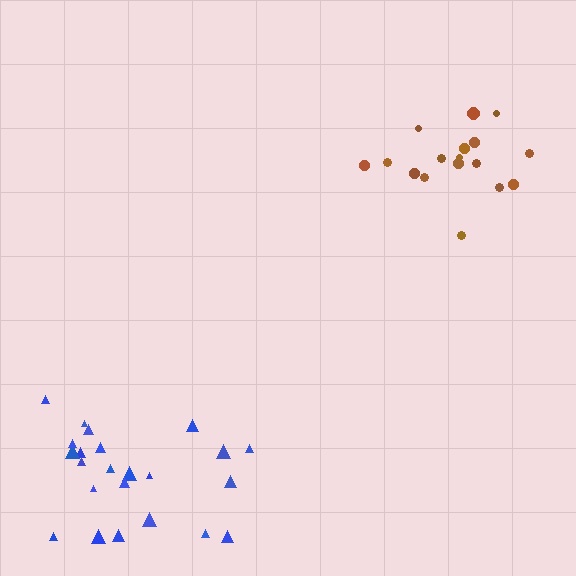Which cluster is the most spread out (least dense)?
Blue.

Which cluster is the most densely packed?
Brown.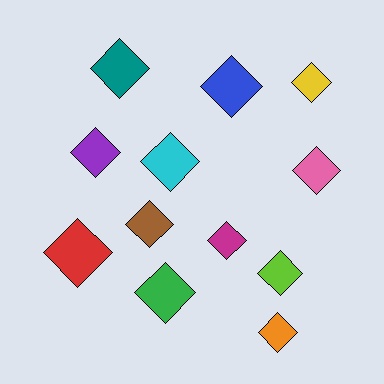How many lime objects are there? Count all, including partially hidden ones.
There is 1 lime object.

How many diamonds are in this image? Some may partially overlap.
There are 12 diamonds.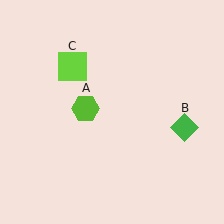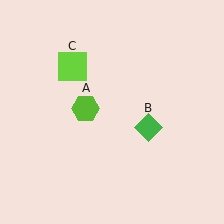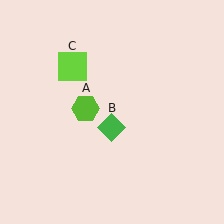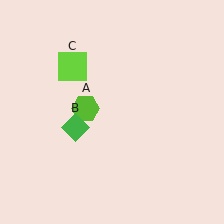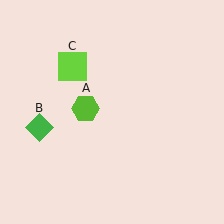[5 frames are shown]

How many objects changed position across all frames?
1 object changed position: green diamond (object B).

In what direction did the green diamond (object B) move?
The green diamond (object B) moved left.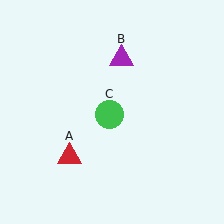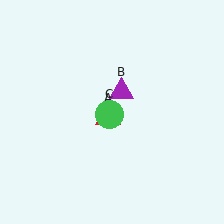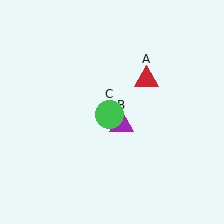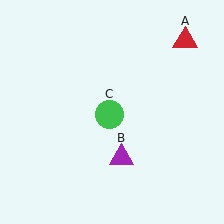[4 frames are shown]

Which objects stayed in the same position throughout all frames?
Green circle (object C) remained stationary.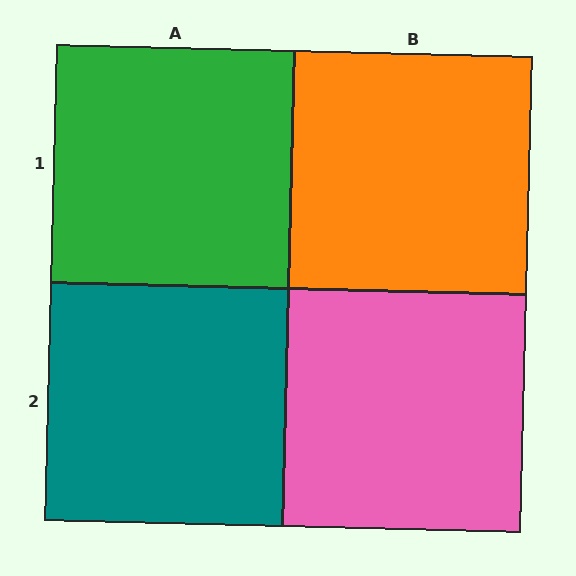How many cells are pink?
1 cell is pink.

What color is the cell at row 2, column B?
Pink.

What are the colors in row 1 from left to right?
Green, orange.